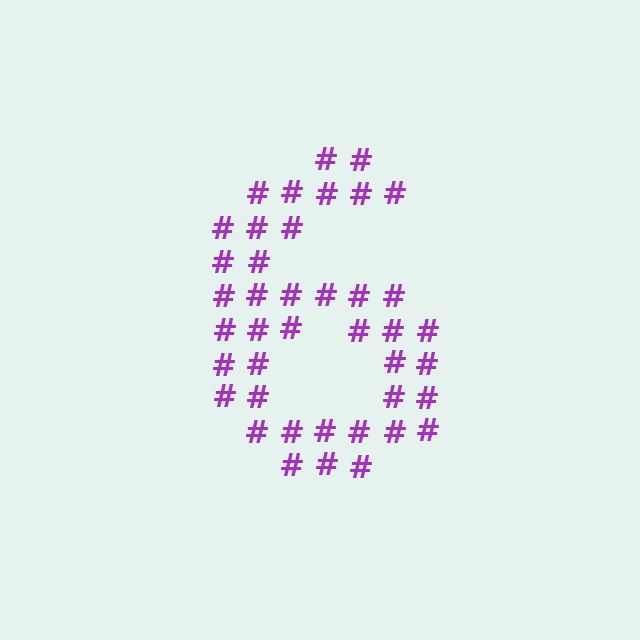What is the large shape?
The large shape is the digit 6.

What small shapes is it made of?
It is made of small hash symbols.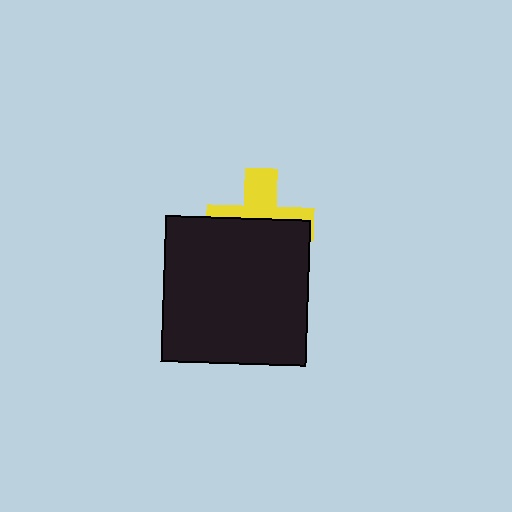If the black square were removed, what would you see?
You would see the complete yellow cross.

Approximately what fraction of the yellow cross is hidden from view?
Roughly 57% of the yellow cross is hidden behind the black square.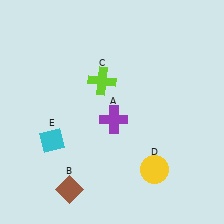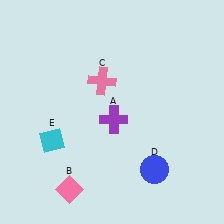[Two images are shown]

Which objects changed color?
B changed from brown to pink. C changed from lime to pink. D changed from yellow to blue.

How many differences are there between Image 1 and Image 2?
There are 3 differences between the two images.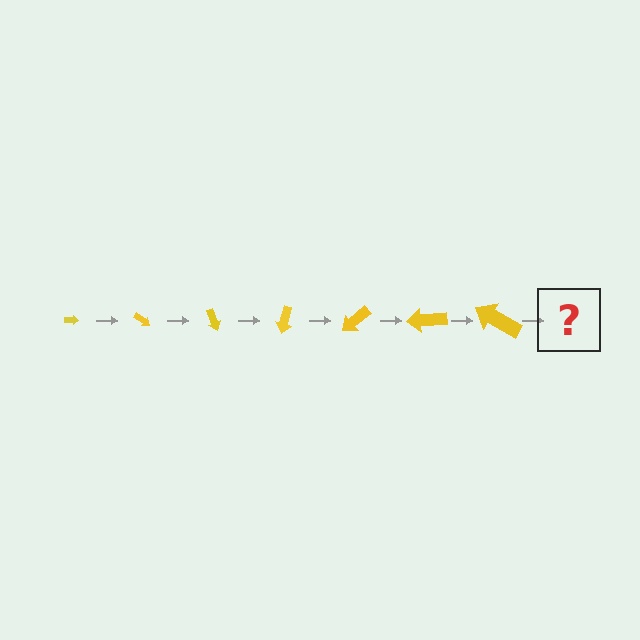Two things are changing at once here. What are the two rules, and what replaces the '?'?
The two rules are that the arrow grows larger each step and it rotates 35 degrees each step. The '?' should be an arrow, larger than the previous one and rotated 245 degrees from the start.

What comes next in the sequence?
The next element should be an arrow, larger than the previous one and rotated 245 degrees from the start.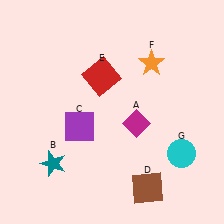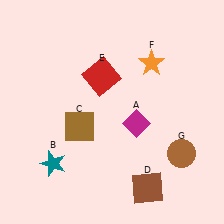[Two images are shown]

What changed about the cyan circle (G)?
In Image 1, G is cyan. In Image 2, it changed to brown.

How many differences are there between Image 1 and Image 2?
There are 2 differences between the two images.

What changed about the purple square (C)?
In Image 1, C is purple. In Image 2, it changed to brown.